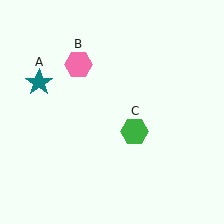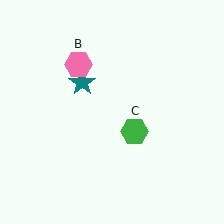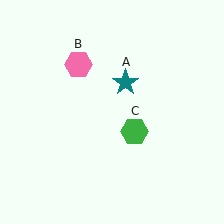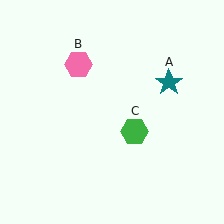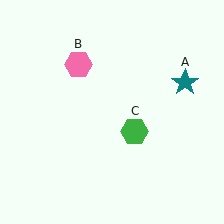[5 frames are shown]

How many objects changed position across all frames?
1 object changed position: teal star (object A).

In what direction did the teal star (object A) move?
The teal star (object A) moved right.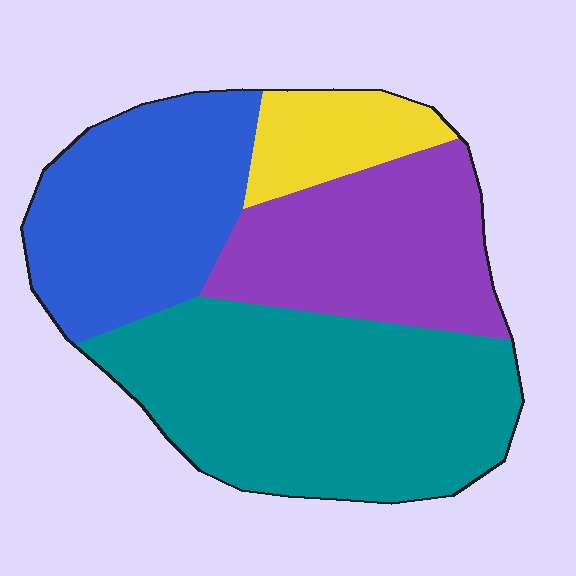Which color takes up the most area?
Teal, at roughly 40%.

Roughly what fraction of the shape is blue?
Blue takes up about one quarter (1/4) of the shape.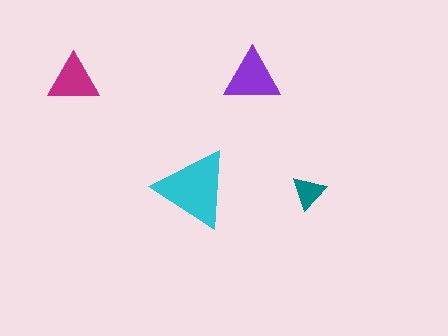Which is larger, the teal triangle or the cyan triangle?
The cyan one.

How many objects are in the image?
There are 4 objects in the image.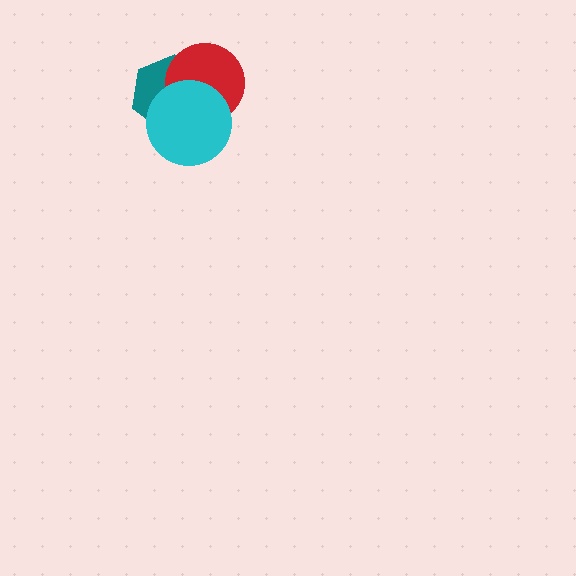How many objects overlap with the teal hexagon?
2 objects overlap with the teal hexagon.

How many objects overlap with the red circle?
2 objects overlap with the red circle.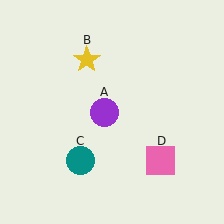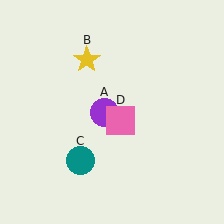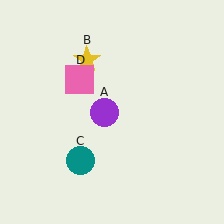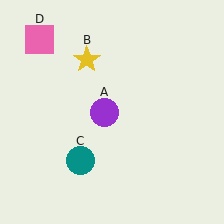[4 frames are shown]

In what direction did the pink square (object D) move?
The pink square (object D) moved up and to the left.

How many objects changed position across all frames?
1 object changed position: pink square (object D).